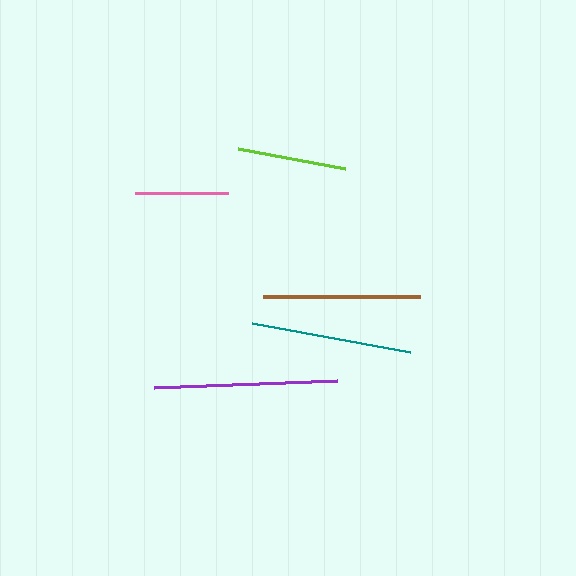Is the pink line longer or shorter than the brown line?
The brown line is longer than the pink line.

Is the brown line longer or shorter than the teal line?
The teal line is longer than the brown line.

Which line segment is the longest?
The purple line is the longest at approximately 183 pixels.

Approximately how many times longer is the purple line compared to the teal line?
The purple line is approximately 1.1 times the length of the teal line.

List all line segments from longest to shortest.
From longest to shortest: purple, teal, brown, lime, pink.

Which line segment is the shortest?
The pink line is the shortest at approximately 93 pixels.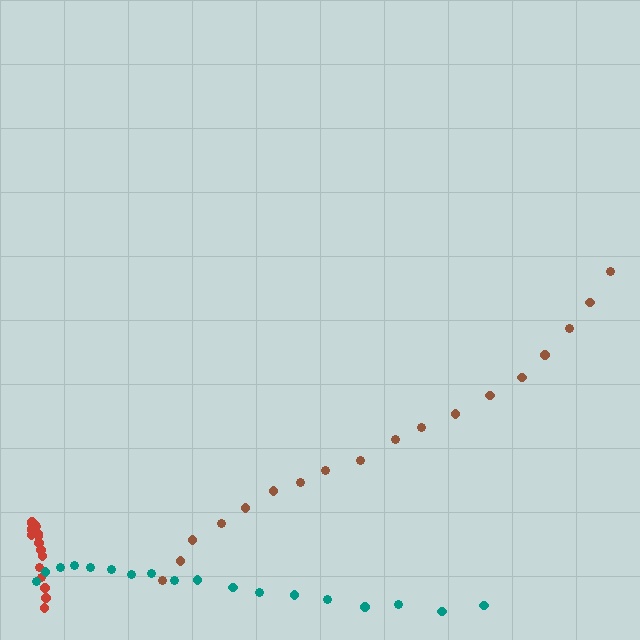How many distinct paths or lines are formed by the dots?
There are 3 distinct paths.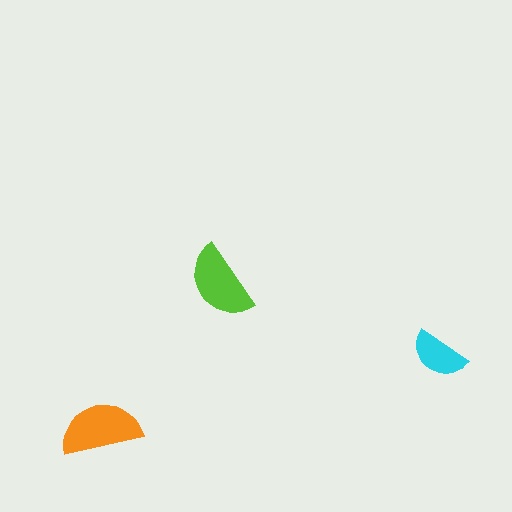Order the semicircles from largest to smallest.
the orange one, the lime one, the cyan one.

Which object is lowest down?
The orange semicircle is bottommost.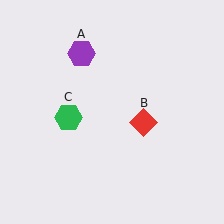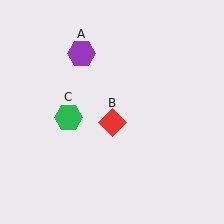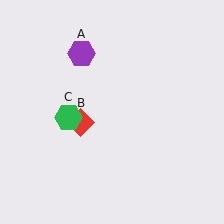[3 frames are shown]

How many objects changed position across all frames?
1 object changed position: red diamond (object B).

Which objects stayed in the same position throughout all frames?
Purple hexagon (object A) and green hexagon (object C) remained stationary.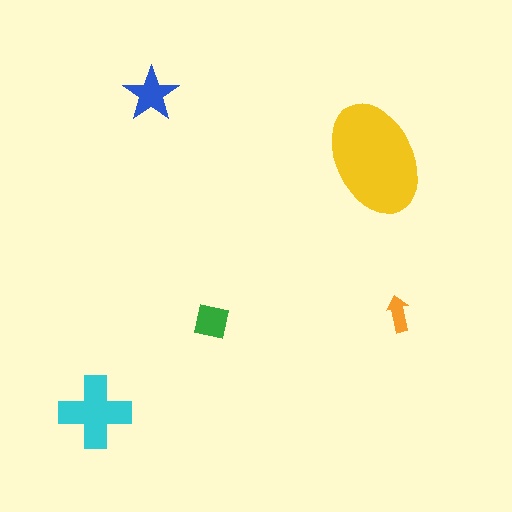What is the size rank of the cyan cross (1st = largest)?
2nd.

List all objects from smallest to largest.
The orange arrow, the green square, the blue star, the cyan cross, the yellow ellipse.